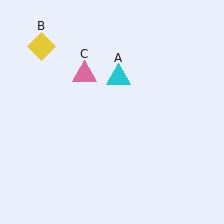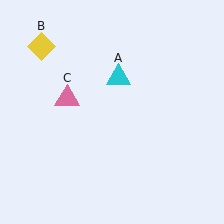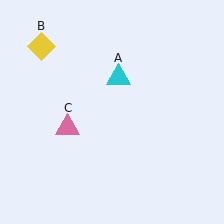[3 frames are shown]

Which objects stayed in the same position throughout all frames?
Cyan triangle (object A) and yellow diamond (object B) remained stationary.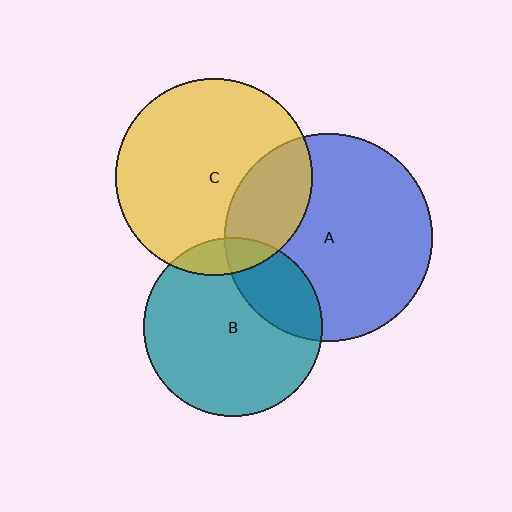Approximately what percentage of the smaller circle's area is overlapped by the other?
Approximately 25%.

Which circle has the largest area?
Circle A (blue).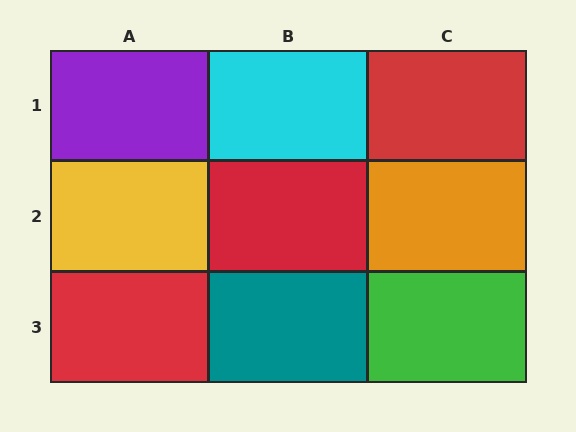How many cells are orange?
1 cell is orange.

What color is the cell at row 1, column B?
Cyan.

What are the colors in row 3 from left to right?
Red, teal, green.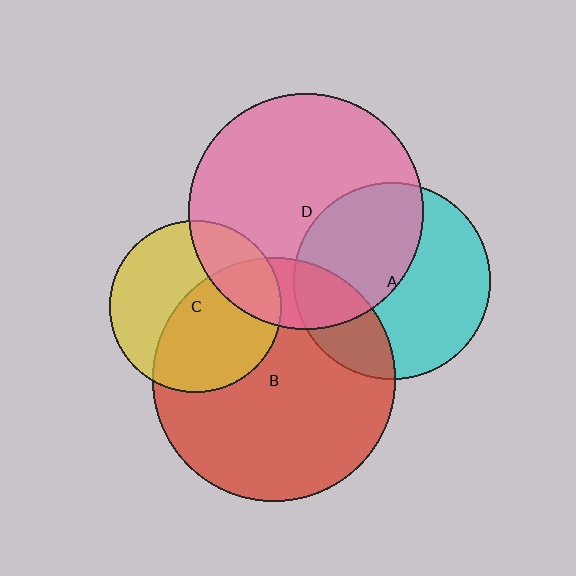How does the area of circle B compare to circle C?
Approximately 2.0 times.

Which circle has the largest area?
Circle B (red).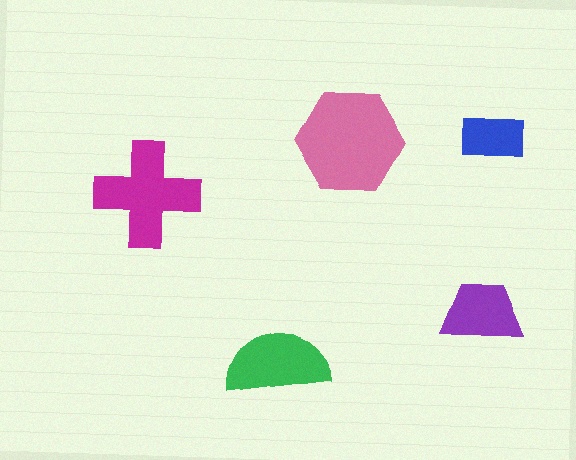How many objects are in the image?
There are 5 objects in the image.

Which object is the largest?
The pink hexagon.